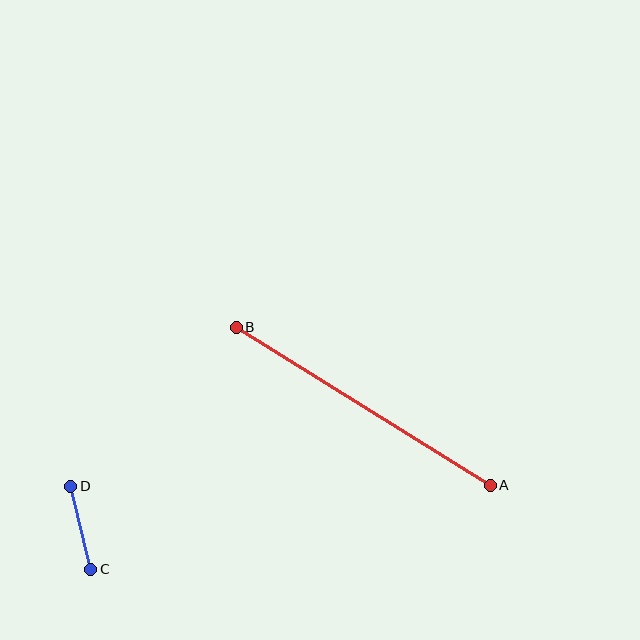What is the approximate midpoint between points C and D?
The midpoint is at approximately (81, 528) pixels.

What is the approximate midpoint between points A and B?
The midpoint is at approximately (363, 406) pixels.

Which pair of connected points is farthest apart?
Points A and B are farthest apart.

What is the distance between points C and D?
The distance is approximately 85 pixels.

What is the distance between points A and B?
The distance is approximately 299 pixels.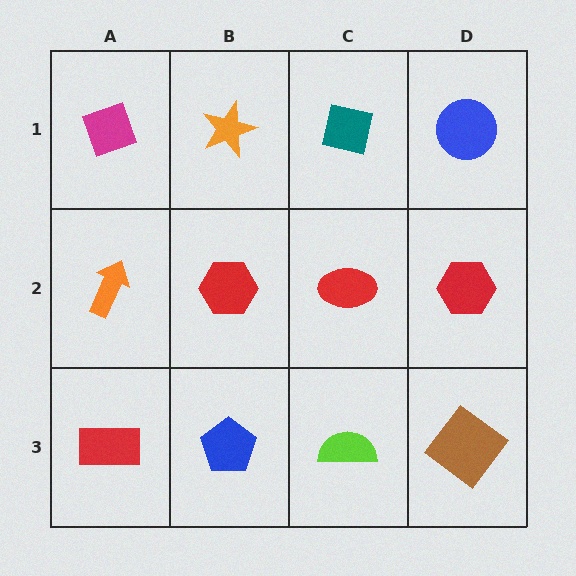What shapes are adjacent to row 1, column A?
An orange arrow (row 2, column A), an orange star (row 1, column B).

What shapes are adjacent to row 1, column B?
A red hexagon (row 2, column B), a magenta diamond (row 1, column A), a teal square (row 1, column C).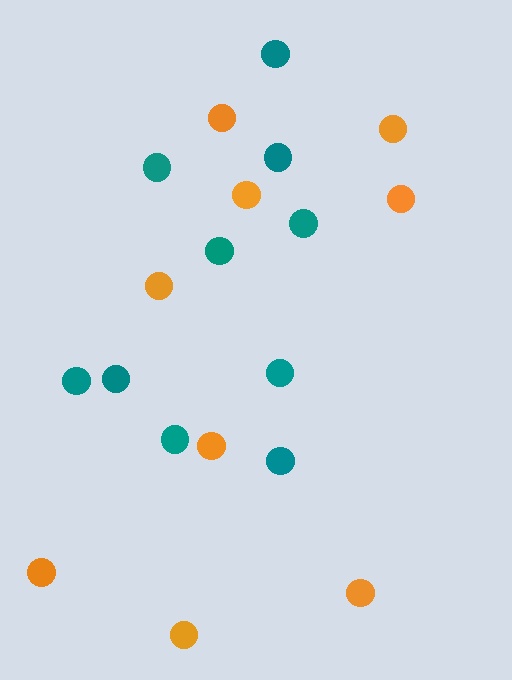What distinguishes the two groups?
There are 2 groups: one group of orange circles (9) and one group of teal circles (10).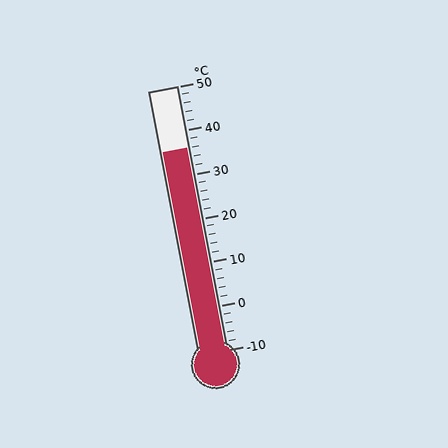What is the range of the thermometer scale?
The thermometer scale ranges from -10°C to 50°C.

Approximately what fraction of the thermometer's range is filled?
The thermometer is filled to approximately 75% of its range.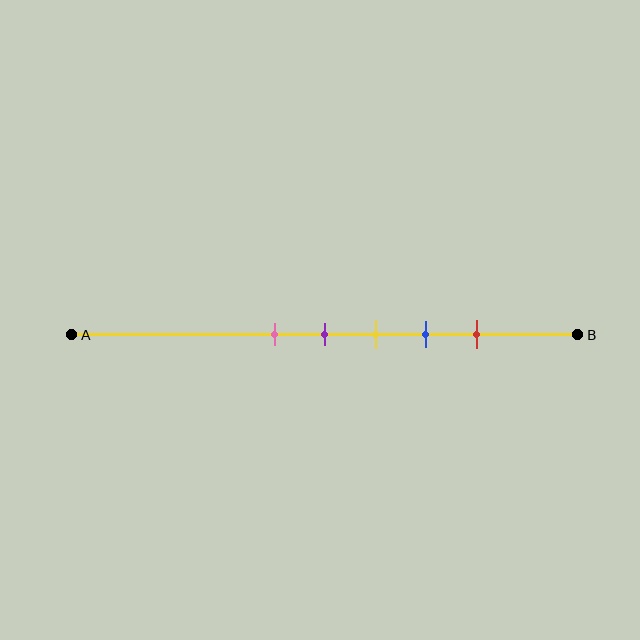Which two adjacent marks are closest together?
The pink and purple marks are the closest adjacent pair.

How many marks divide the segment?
There are 5 marks dividing the segment.